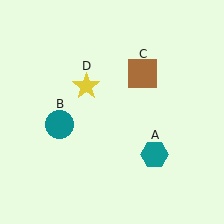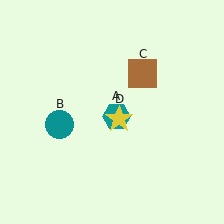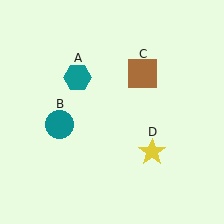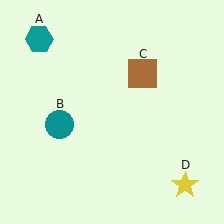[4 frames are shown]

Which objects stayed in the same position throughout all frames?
Teal circle (object B) and brown square (object C) remained stationary.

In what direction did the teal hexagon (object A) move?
The teal hexagon (object A) moved up and to the left.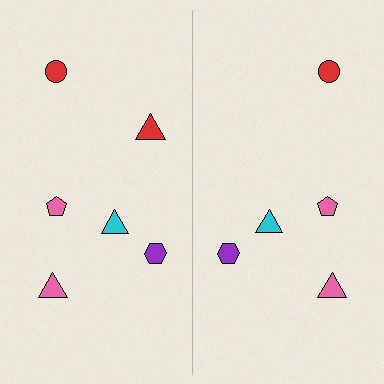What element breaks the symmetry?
A red triangle is missing from the right side.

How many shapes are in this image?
There are 11 shapes in this image.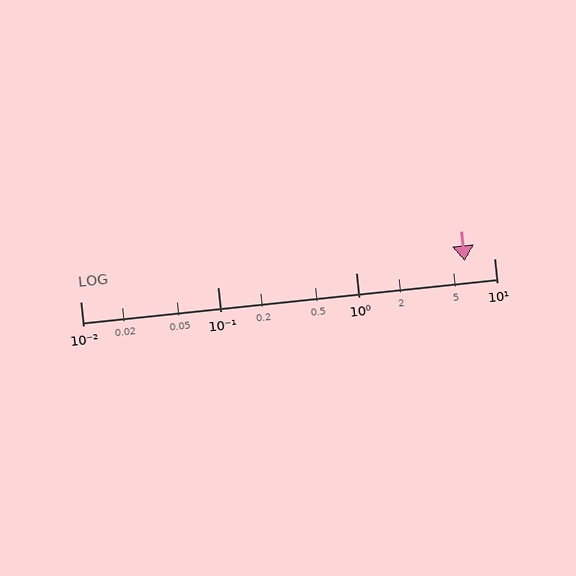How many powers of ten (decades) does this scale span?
The scale spans 3 decades, from 0.01 to 10.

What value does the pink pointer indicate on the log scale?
The pointer indicates approximately 6.1.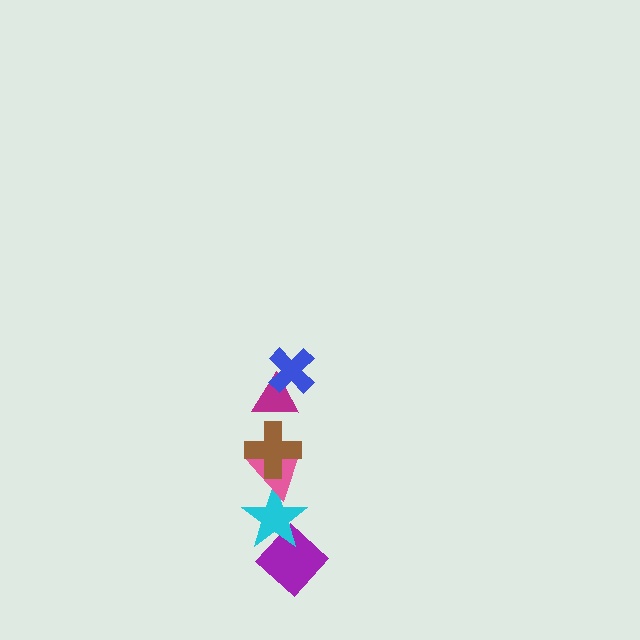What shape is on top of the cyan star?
The pink triangle is on top of the cyan star.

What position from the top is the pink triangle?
The pink triangle is 4th from the top.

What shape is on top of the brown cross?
The magenta triangle is on top of the brown cross.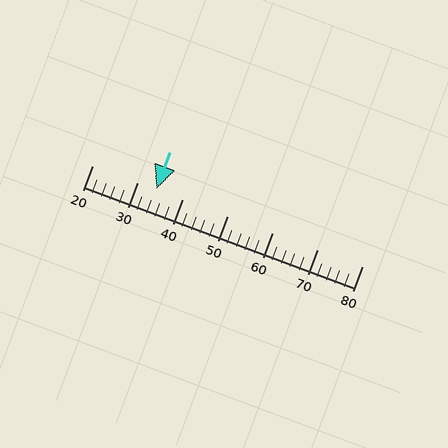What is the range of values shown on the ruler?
The ruler shows values from 20 to 80.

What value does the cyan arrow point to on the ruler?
The cyan arrow points to approximately 34.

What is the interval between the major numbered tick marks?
The major tick marks are spaced 10 units apart.